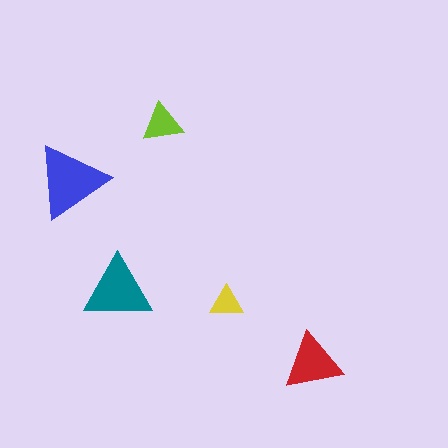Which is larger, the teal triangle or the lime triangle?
The teal one.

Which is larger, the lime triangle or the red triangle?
The red one.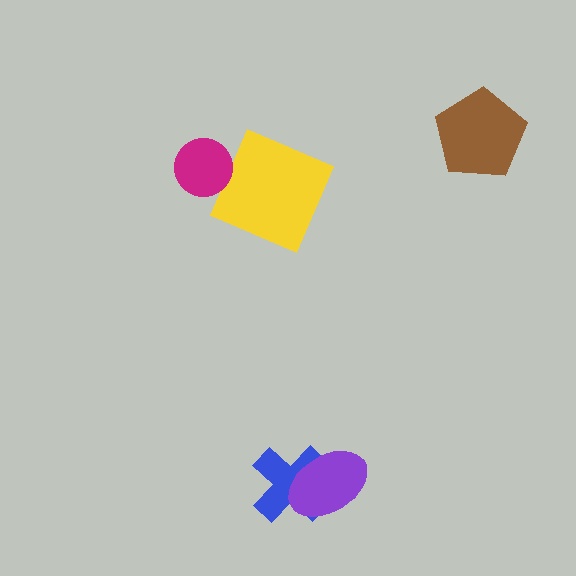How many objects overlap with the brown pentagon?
0 objects overlap with the brown pentagon.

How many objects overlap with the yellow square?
0 objects overlap with the yellow square.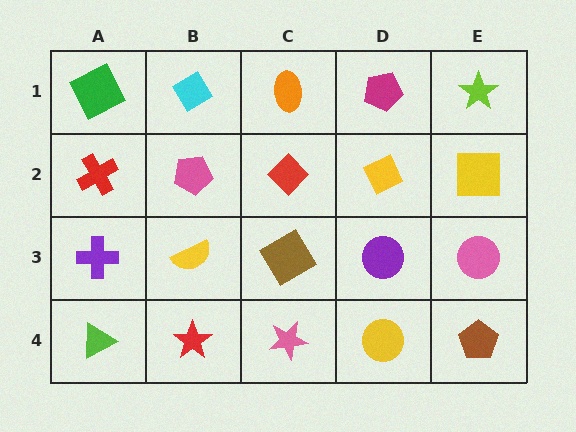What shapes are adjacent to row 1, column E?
A yellow square (row 2, column E), a magenta pentagon (row 1, column D).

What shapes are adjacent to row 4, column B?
A yellow semicircle (row 3, column B), a lime triangle (row 4, column A), a pink star (row 4, column C).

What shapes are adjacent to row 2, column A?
A green square (row 1, column A), a purple cross (row 3, column A), a pink pentagon (row 2, column B).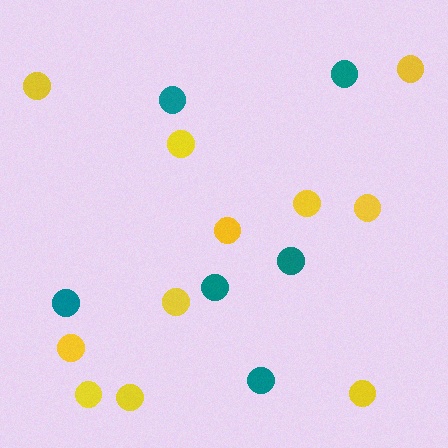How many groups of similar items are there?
There are 2 groups: one group of teal circles (6) and one group of yellow circles (11).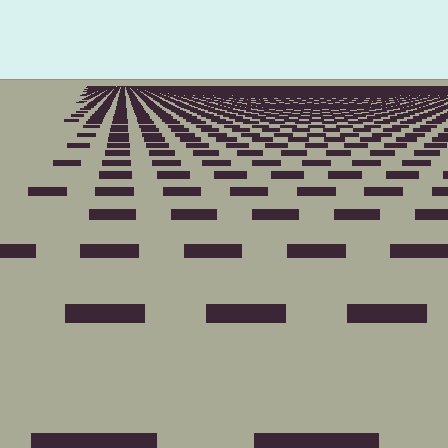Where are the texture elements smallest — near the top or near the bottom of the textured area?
Near the top.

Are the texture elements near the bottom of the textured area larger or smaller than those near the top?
Larger. Near the bottom, elements are closer to the viewer and appear at a bigger on-screen size.